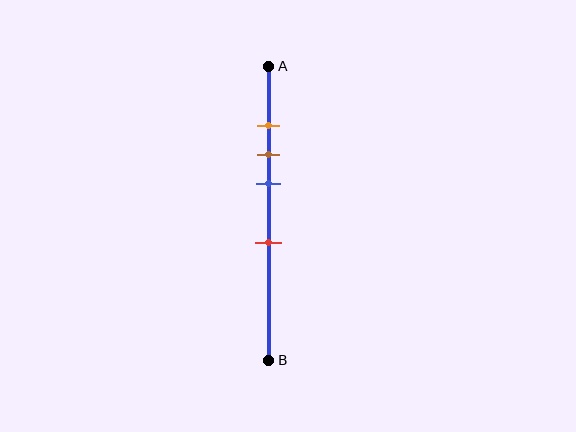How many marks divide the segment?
There are 4 marks dividing the segment.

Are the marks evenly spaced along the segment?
No, the marks are not evenly spaced.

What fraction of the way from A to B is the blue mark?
The blue mark is approximately 40% (0.4) of the way from A to B.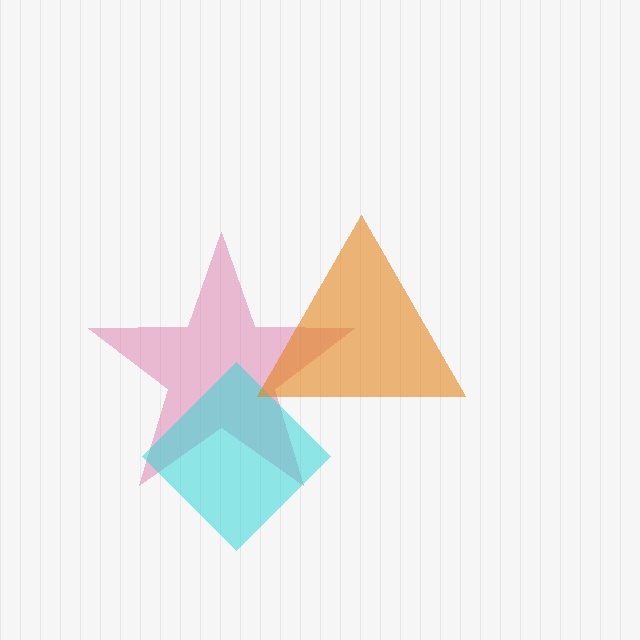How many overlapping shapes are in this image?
There are 3 overlapping shapes in the image.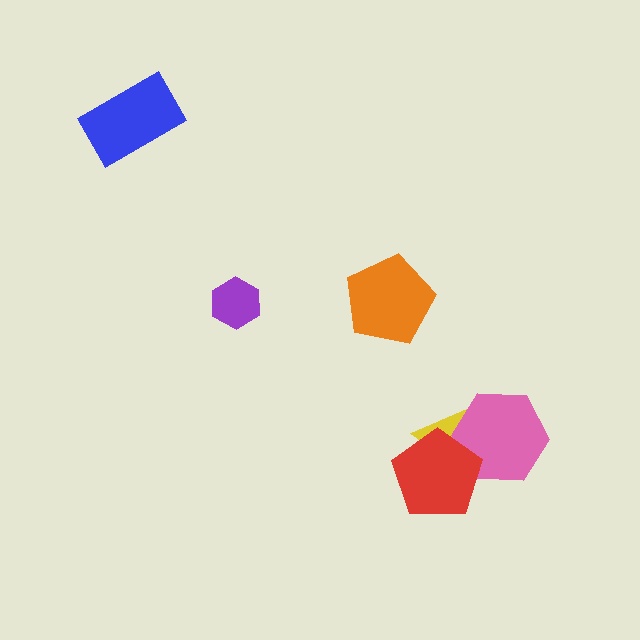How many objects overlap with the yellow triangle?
2 objects overlap with the yellow triangle.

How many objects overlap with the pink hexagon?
2 objects overlap with the pink hexagon.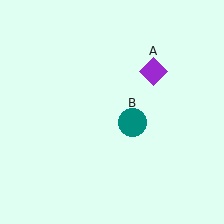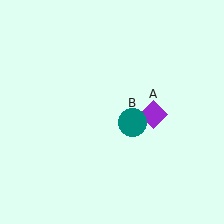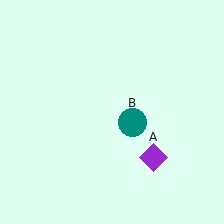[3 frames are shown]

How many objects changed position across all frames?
1 object changed position: purple diamond (object A).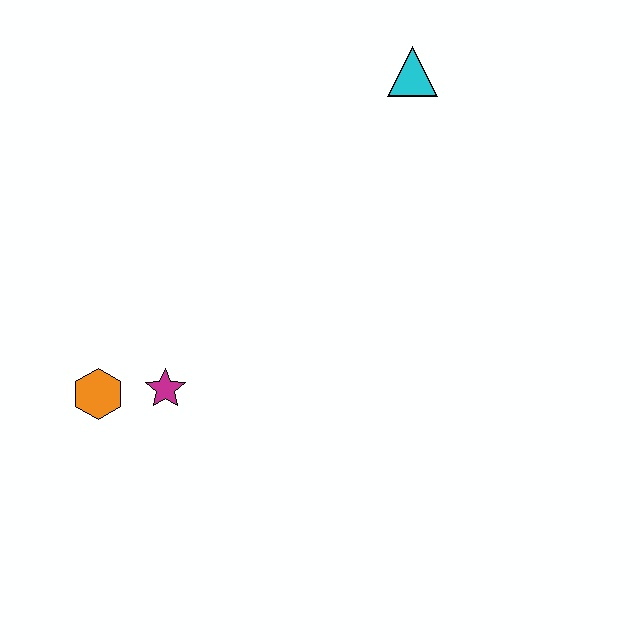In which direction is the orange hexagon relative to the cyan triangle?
The orange hexagon is below the cyan triangle.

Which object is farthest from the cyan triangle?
The orange hexagon is farthest from the cyan triangle.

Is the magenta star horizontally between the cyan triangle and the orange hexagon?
Yes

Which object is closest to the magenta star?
The orange hexagon is closest to the magenta star.